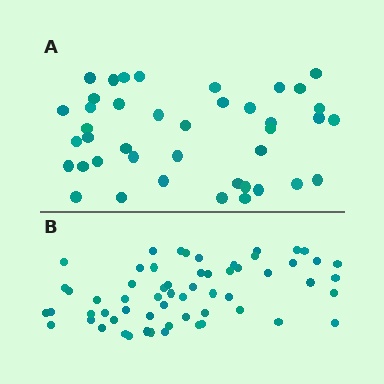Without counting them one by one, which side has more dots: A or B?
Region B (the bottom region) has more dots.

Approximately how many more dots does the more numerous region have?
Region B has approximately 20 more dots than region A.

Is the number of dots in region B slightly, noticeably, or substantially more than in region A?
Region B has substantially more. The ratio is roughly 1.5 to 1.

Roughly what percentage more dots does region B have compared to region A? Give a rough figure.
About 45% more.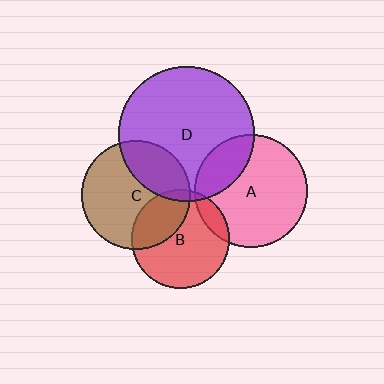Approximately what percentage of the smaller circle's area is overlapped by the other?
Approximately 5%.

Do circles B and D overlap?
Yes.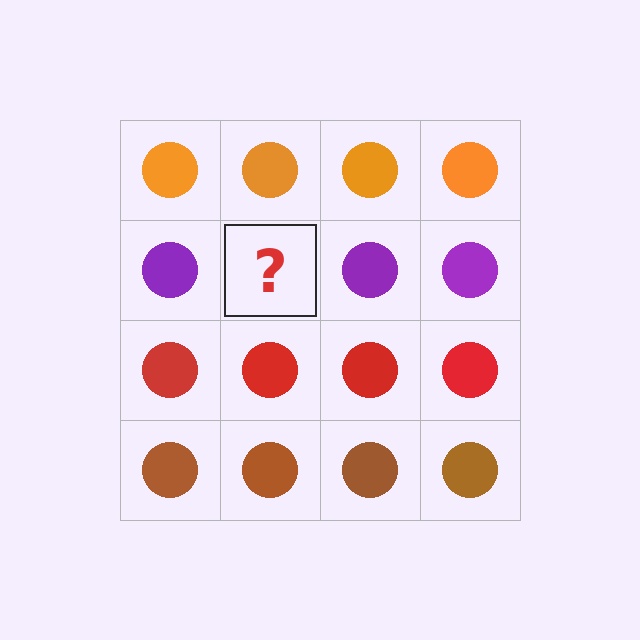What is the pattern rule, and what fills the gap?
The rule is that each row has a consistent color. The gap should be filled with a purple circle.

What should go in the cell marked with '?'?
The missing cell should contain a purple circle.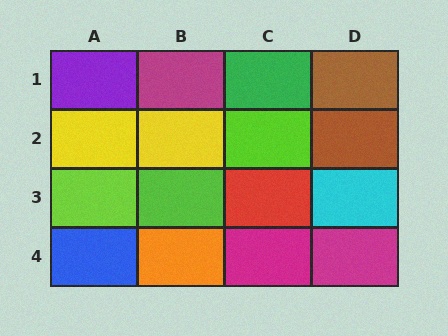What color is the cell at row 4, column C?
Magenta.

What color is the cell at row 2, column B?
Yellow.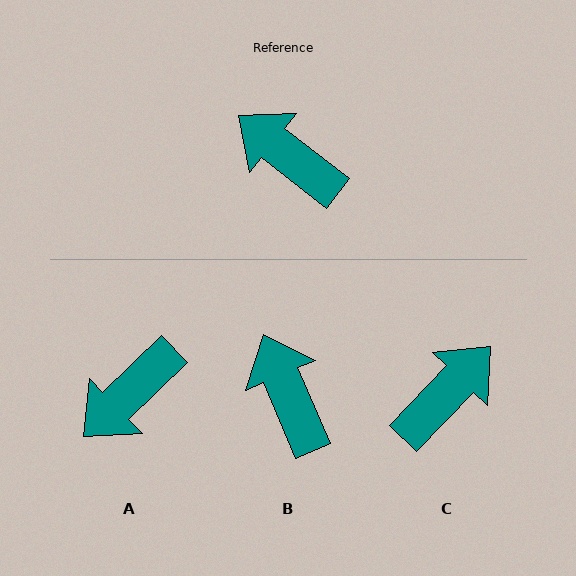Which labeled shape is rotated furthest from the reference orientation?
C, about 96 degrees away.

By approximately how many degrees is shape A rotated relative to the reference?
Approximately 82 degrees counter-clockwise.